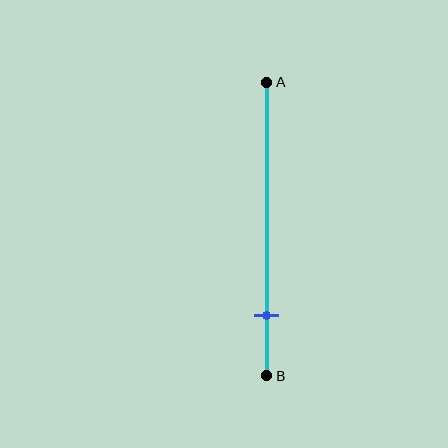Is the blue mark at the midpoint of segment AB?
No, the mark is at about 80% from A, not at the 50% midpoint.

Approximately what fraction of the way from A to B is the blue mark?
The blue mark is approximately 80% of the way from A to B.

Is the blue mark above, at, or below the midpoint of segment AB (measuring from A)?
The blue mark is below the midpoint of segment AB.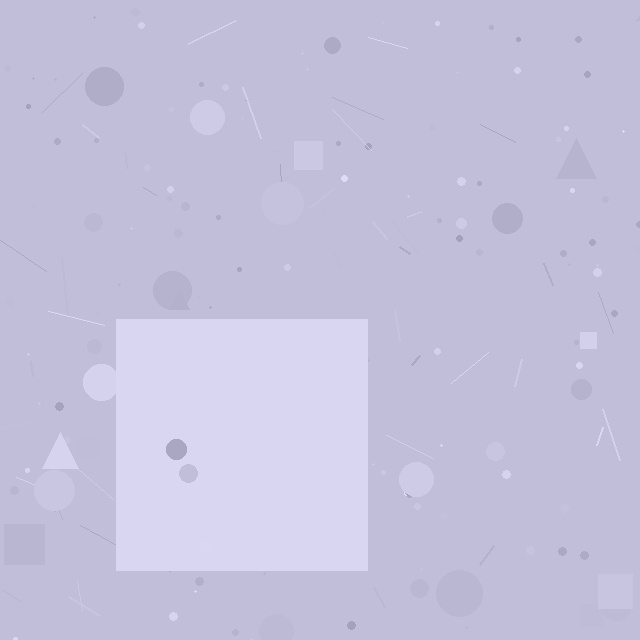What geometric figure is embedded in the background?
A square is embedded in the background.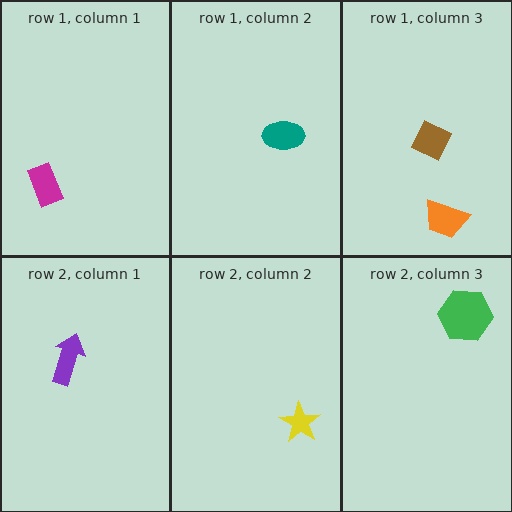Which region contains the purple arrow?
The row 2, column 1 region.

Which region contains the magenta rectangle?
The row 1, column 1 region.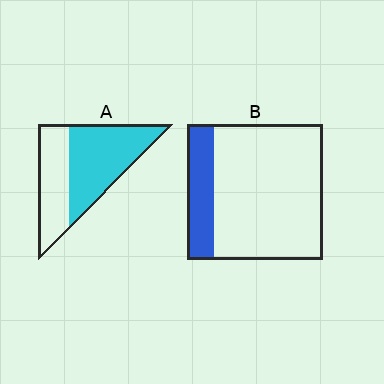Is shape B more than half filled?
No.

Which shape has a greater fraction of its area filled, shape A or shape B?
Shape A.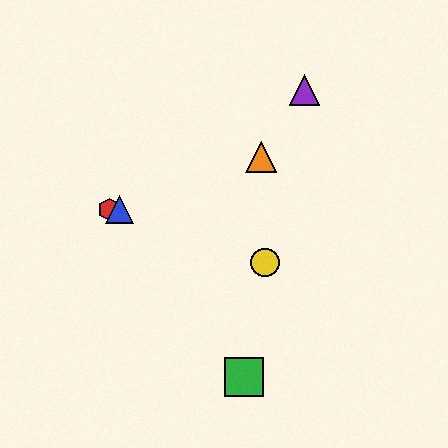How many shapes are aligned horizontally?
2 shapes (the red hexagon, the blue triangle) are aligned horizontally.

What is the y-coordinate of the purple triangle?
The purple triangle is at y≈90.